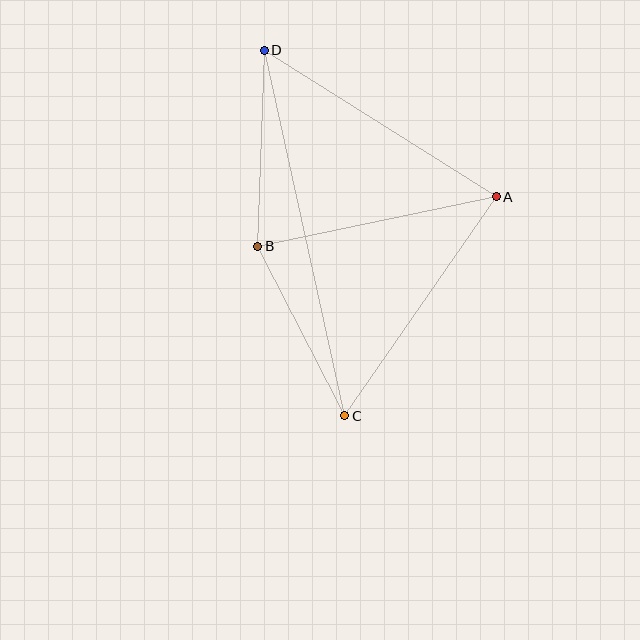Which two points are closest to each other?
Points B and C are closest to each other.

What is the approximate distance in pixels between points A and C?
The distance between A and C is approximately 266 pixels.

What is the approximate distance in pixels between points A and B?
The distance between A and B is approximately 244 pixels.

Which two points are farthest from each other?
Points C and D are farthest from each other.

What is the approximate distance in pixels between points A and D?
The distance between A and D is approximately 274 pixels.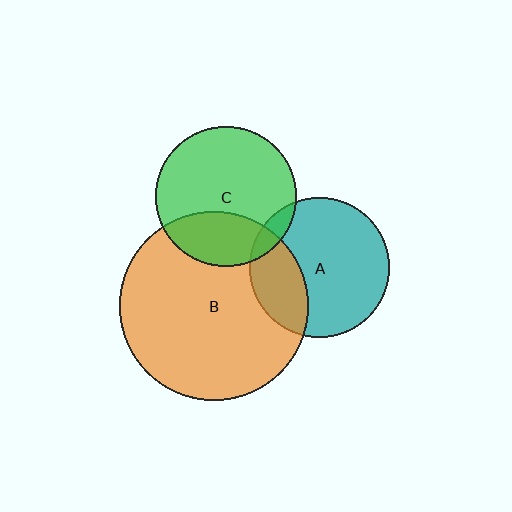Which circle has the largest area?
Circle B (orange).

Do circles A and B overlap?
Yes.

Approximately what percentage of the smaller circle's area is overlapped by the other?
Approximately 30%.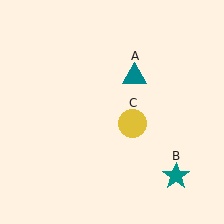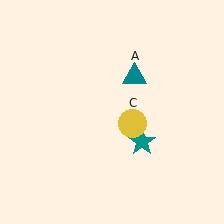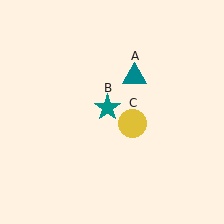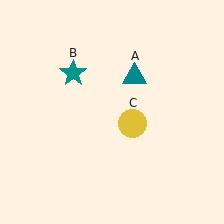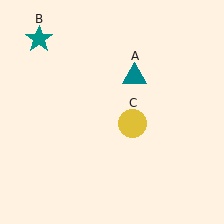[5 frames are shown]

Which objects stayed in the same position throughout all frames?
Teal triangle (object A) and yellow circle (object C) remained stationary.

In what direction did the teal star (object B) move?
The teal star (object B) moved up and to the left.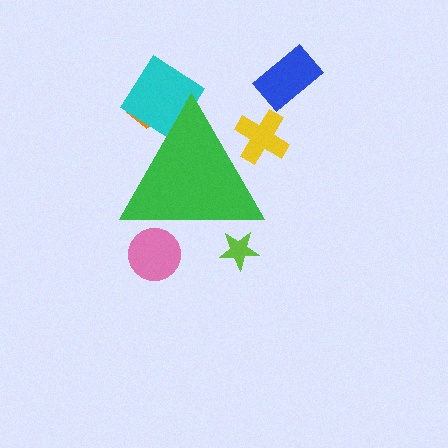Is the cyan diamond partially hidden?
Yes, the cyan diamond is partially hidden behind the green triangle.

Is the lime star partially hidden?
Yes, the lime star is partially hidden behind the green triangle.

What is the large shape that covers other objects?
A green triangle.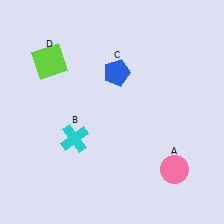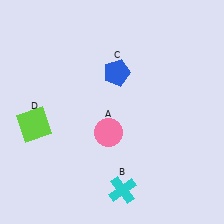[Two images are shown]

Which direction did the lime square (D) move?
The lime square (D) moved down.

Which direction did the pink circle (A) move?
The pink circle (A) moved left.